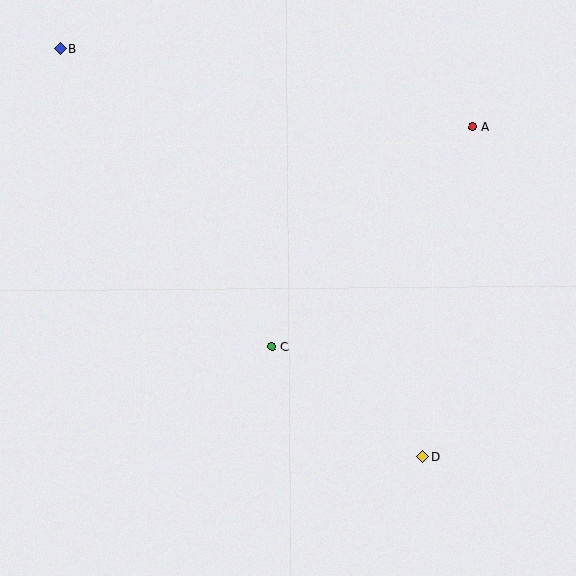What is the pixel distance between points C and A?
The distance between C and A is 297 pixels.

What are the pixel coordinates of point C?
Point C is at (272, 347).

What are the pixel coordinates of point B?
Point B is at (60, 48).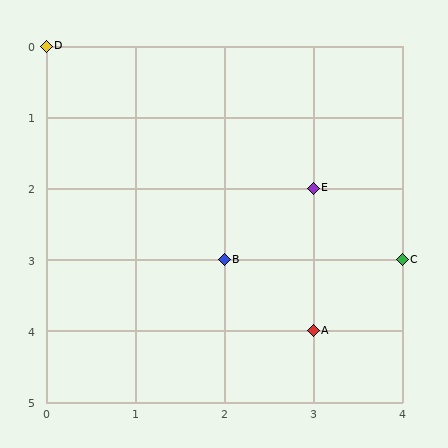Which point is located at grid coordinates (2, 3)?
Point B is at (2, 3).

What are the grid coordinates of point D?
Point D is at grid coordinates (0, 0).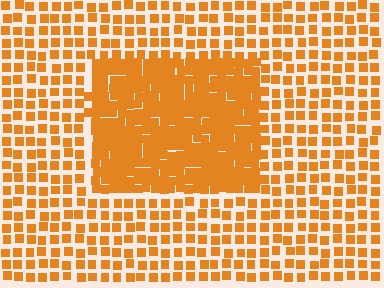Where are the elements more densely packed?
The elements are more densely packed inside the rectangle boundary.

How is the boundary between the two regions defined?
The boundary is defined by a change in element density (approximately 2.1x ratio). All elements are the same color, size, and shape.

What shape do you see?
I see a rectangle.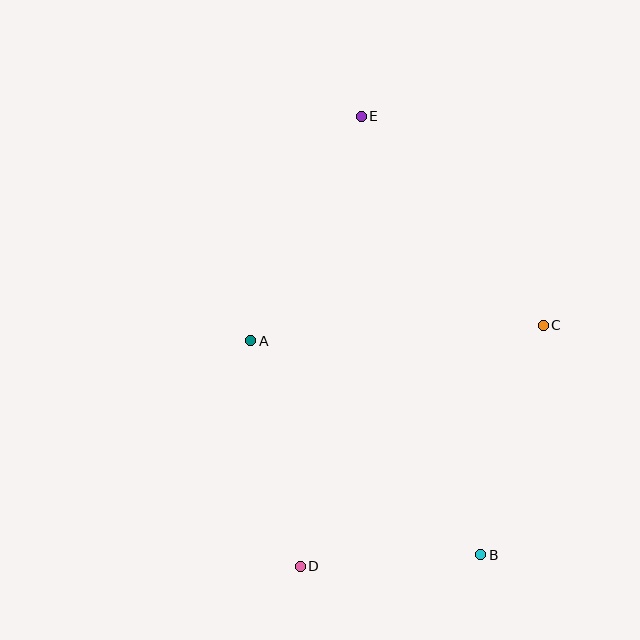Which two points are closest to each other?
Points B and D are closest to each other.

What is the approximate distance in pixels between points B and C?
The distance between B and C is approximately 238 pixels.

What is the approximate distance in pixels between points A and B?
The distance between A and B is approximately 314 pixels.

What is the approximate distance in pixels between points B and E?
The distance between B and E is approximately 454 pixels.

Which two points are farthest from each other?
Points D and E are farthest from each other.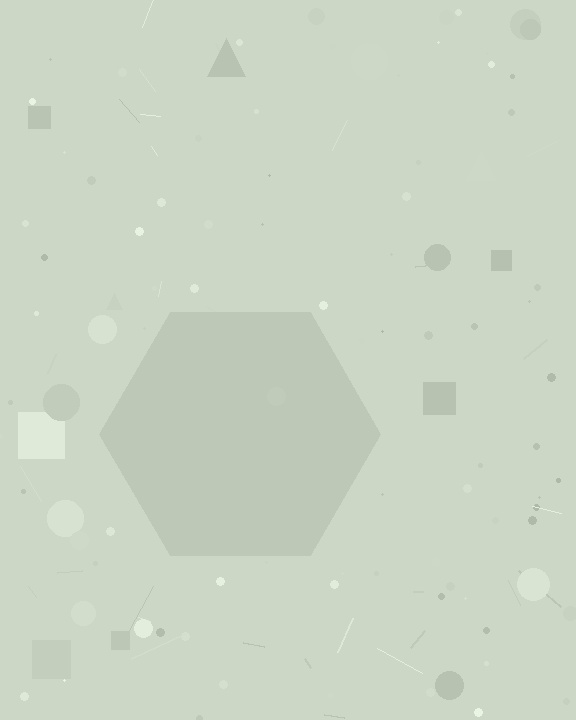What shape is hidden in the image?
A hexagon is hidden in the image.